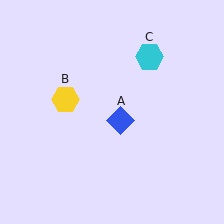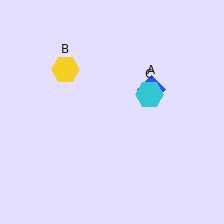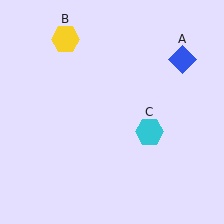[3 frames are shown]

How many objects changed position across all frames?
3 objects changed position: blue diamond (object A), yellow hexagon (object B), cyan hexagon (object C).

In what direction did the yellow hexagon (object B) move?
The yellow hexagon (object B) moved up.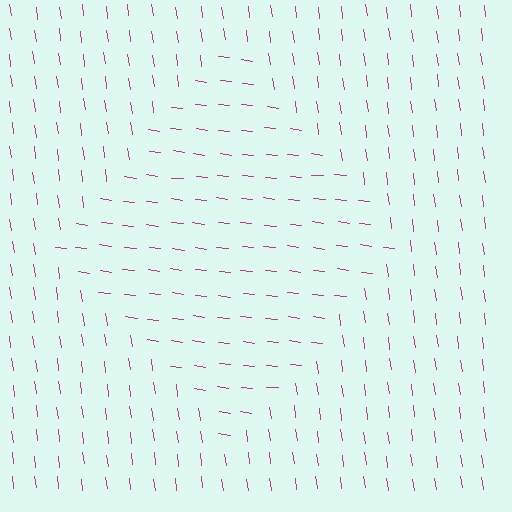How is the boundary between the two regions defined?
The boundary is defined purely by a change in line orientation (approximately 76 degrees difference). All lines are the same color and thickness.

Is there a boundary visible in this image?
Yes, there is a texture boundary formed by a change in line orientation.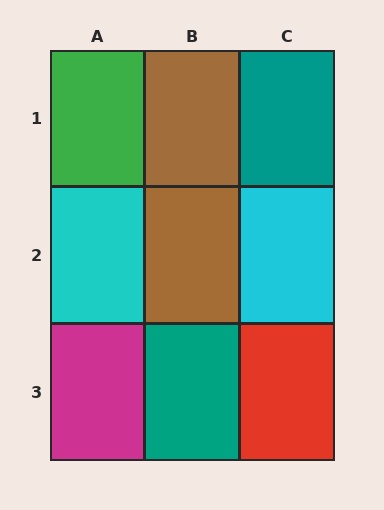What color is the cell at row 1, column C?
Teal.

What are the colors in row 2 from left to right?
Cyan, brown, cyan.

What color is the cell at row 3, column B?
Teal.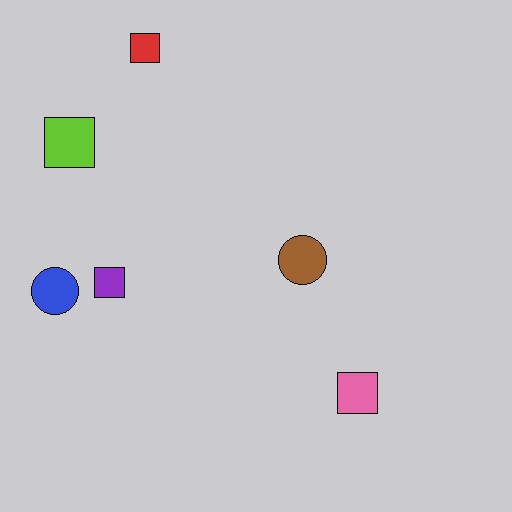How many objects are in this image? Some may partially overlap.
There are 6 objects.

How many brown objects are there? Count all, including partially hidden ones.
There is 1 brown object.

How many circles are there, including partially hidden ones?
There are 2 circles.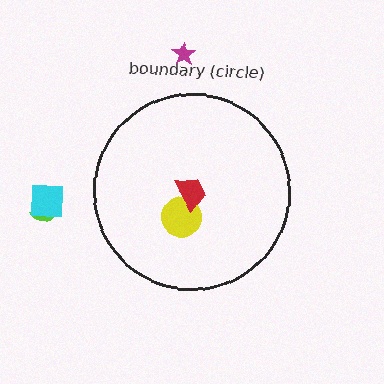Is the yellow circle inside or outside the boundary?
Inside.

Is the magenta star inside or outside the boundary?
Outside.